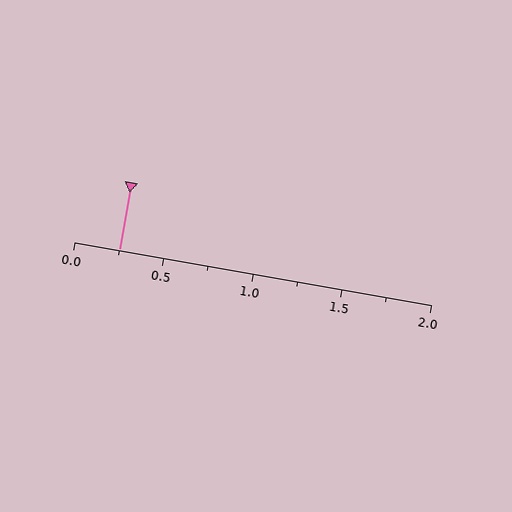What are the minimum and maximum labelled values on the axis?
The axis runs from 0.0 to 2.0.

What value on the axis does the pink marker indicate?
The marker indicates approximately 0.25.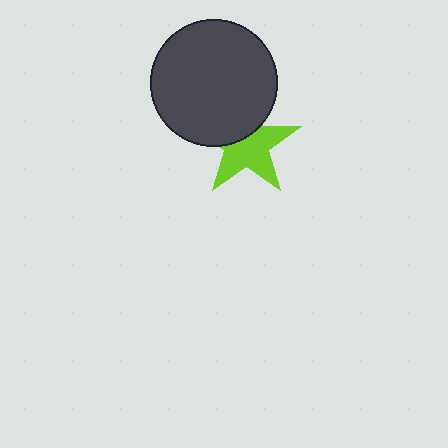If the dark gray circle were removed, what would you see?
You would see the complete lime star.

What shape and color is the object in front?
The object in front is a dark gray circle.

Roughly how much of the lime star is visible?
About half of it is visible (roughly 63%).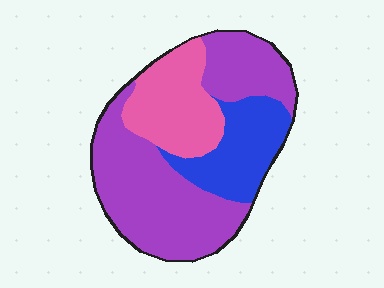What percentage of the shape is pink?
Pink covers around 25% of the shape.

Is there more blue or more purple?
Purple.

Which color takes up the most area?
Purple, at roughly 55%.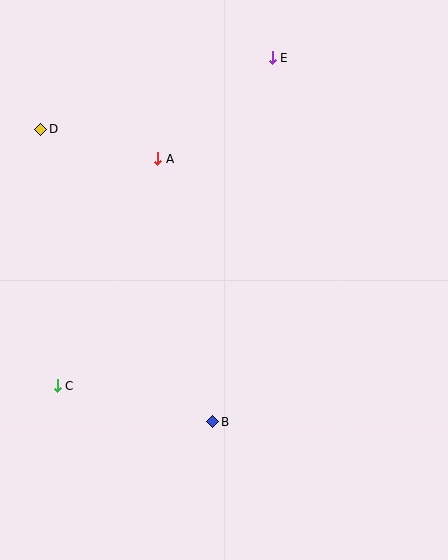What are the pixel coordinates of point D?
Point D is at (41, 129).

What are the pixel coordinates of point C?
Point C is at (57, 386).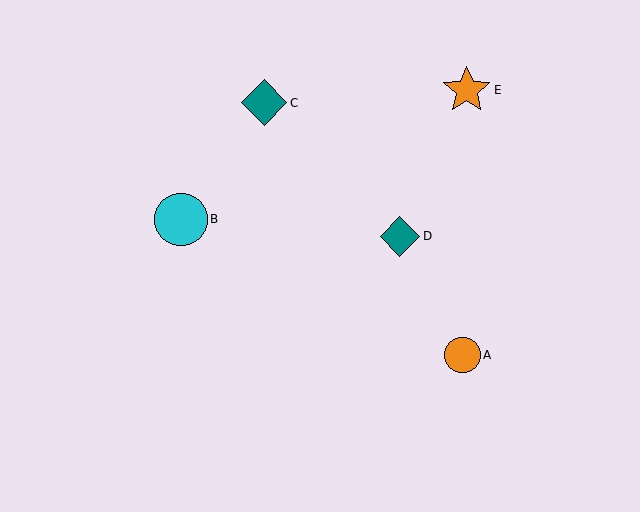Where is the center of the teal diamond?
The center of the teal diamond is at (264, 103).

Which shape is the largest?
The cyan circle (labeled B) is the largest.